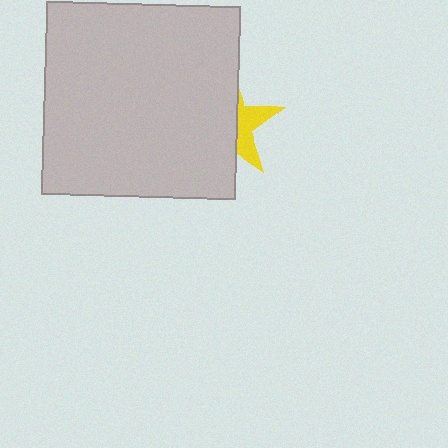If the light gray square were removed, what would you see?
You would see the complete yellow star.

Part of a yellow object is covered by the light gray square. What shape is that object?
It is a star.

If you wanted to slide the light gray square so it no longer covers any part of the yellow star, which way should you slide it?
Slide it left — that is the most direct way to separate the two shapes.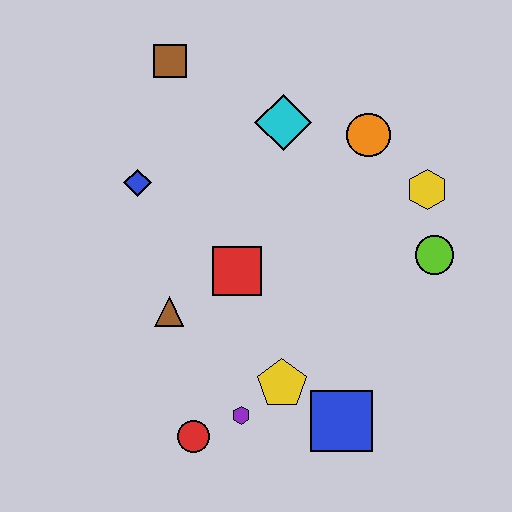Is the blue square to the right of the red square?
Yes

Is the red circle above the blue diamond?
No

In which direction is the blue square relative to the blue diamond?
The blue square is below the blue diamond.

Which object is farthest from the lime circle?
The brown square is farthest from the lime circle.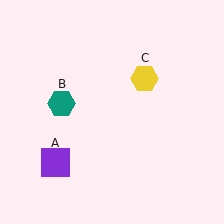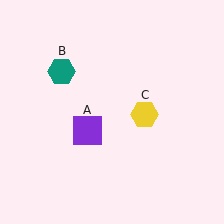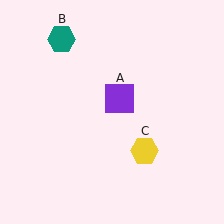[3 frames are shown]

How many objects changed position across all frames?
3 objects changed position: purple square (object A), teal hexagon (object B), yellow hexagon (object C).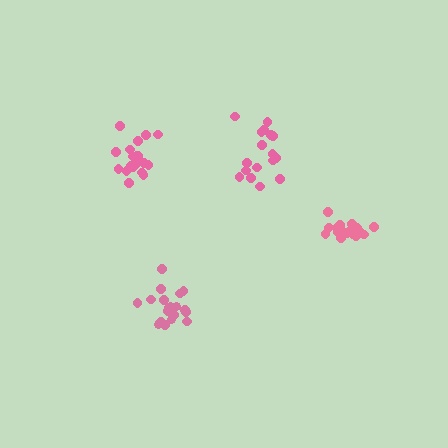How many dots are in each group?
Group 1: 17 dots, Group 2: 18 dots, Group 3: 19 dots, Group 4: 19 dots (73 total).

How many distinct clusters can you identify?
There are 4 distinct clusters.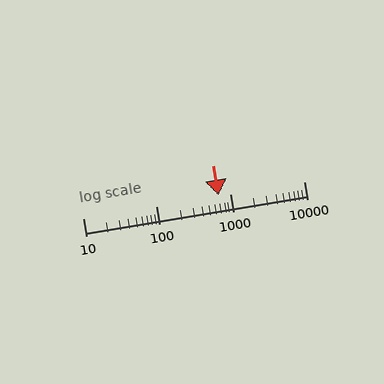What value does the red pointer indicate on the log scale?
The pointer indicates approximately 690.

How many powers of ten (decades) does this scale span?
The scale spans 3 decades, from 10 to 10000.